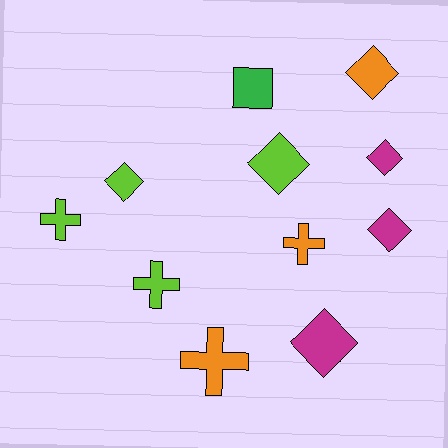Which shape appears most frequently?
Diamond, with 6 objects.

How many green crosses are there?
There are no green crosses.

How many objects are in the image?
There are 11 objects.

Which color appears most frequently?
Lime, with 4 objects.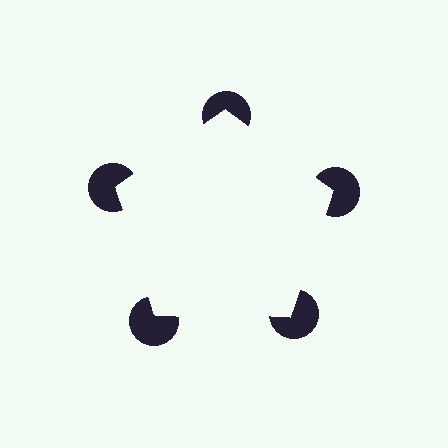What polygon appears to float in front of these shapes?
An illusory pentagon — its edges are inferred from the aligned wedge cuts in the pac-man discs, not physically drawn.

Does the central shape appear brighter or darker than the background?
It typically appears slightly brighter than the background, even though no actual brightness change is drawn.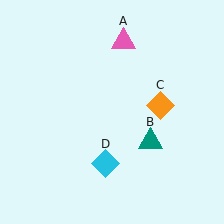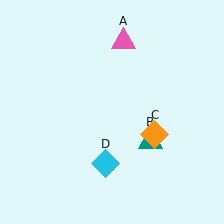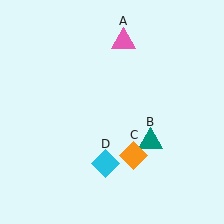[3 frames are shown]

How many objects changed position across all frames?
1 object changed position: orange diamond (object C).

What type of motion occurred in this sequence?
The orange diamond (object C) rotated clockwise around the center of the scene.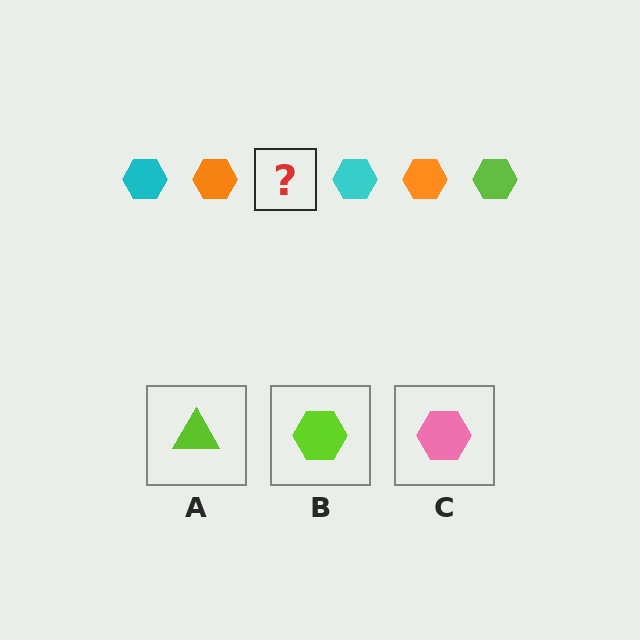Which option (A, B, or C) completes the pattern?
B.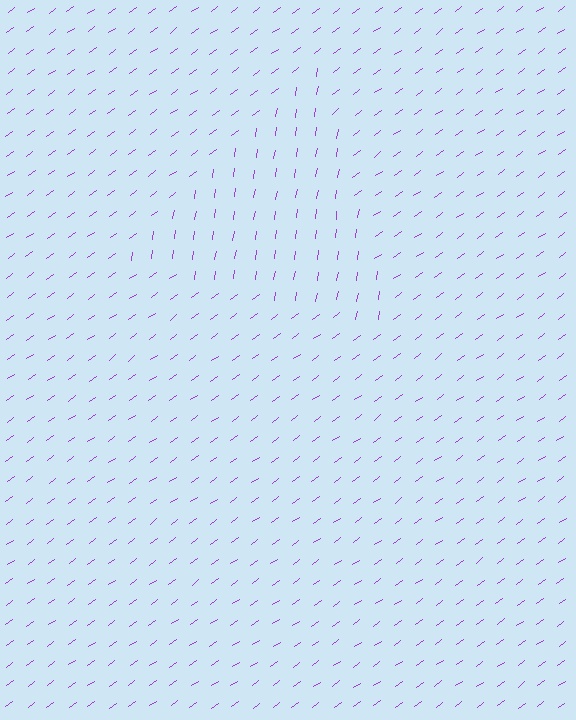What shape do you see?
I see a triangle.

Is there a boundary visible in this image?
Yes, there is a texture boundary formed by a change in line orientation.